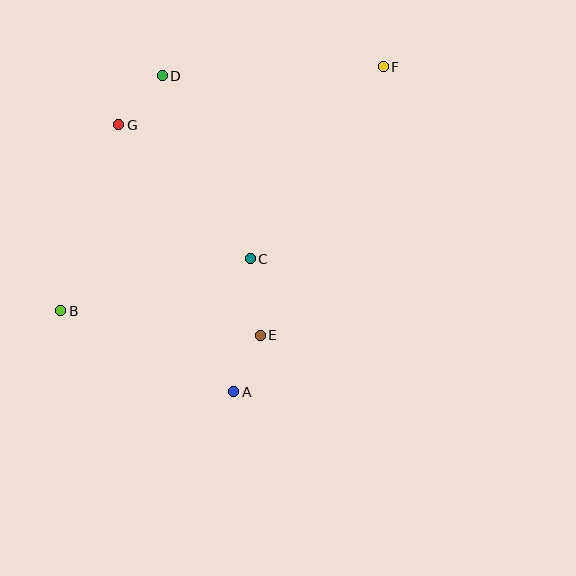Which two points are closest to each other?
Points A and E are closest to each other.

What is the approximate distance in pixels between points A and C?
The distance between A and C is approximately 134 pixels.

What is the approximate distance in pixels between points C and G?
The distance between C and G is approximately 188 pixels.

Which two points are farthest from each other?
Points B and F are farthest from each other.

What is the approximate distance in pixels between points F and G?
The distance between F and G is approximately 271 pixels.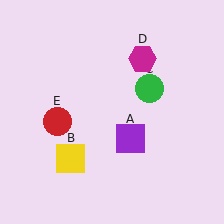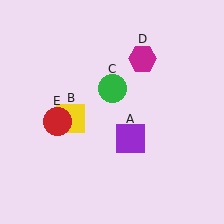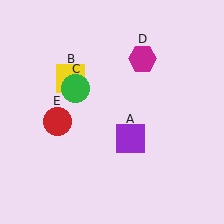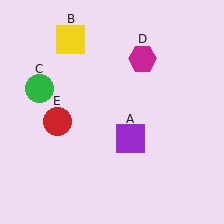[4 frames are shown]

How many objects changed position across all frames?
2 objects changed position: yellow square (object B), green circle (object C).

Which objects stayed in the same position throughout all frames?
Purple square (object A) and magenta hexagon (object D) and red circle (object E) remained stationary.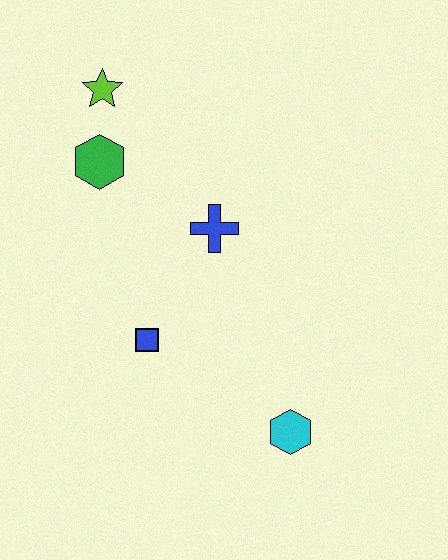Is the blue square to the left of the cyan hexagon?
Yes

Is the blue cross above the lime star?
No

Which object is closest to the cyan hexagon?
The blue square is closest to the cyan hexagon.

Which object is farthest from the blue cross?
The cyan hexagon is farthest from the blue cross.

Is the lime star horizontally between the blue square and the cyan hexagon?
No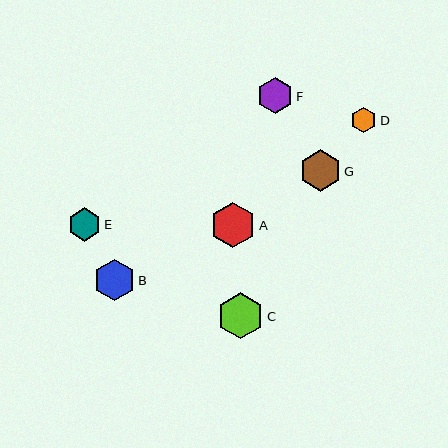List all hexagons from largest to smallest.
From largest to smallest: C, A, B, G, F, E, D.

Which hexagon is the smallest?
Hexagon D is the smallest with a size of approximately 25 pixels.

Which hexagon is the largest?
Hexagon C is the largest with a size of approximately 46 pixels.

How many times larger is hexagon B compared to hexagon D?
Hexagon B is approximately 1.6 times the size of hexagon D.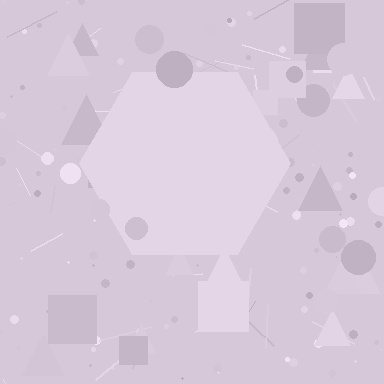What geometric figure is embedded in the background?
A hexagon is embedded in the background.